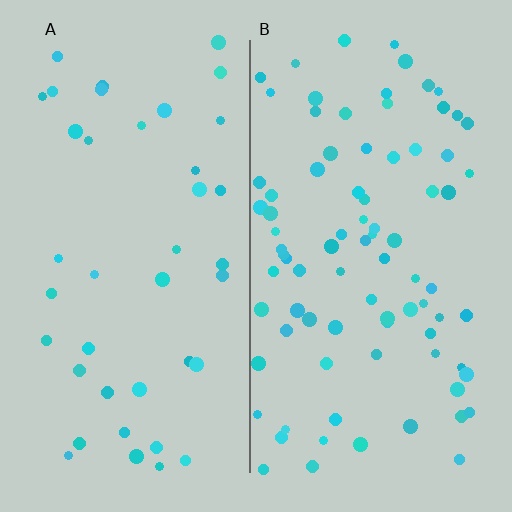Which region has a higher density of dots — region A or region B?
B (the right).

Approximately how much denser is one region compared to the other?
Approximately 2.1× — region B over region A.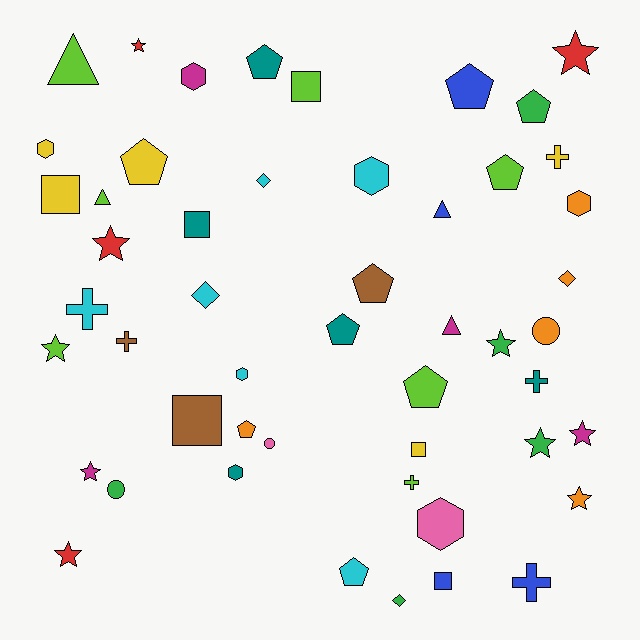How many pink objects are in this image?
There are 2 pink objects.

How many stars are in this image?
There are 10 stars.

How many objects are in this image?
There are 50 objects.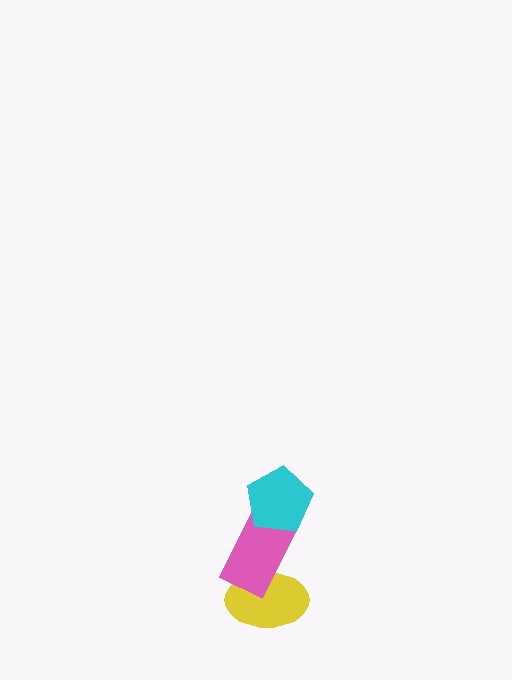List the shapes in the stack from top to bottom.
From top to bottom: the cyan pentagon, the pink rectangle, the yellow ellipse.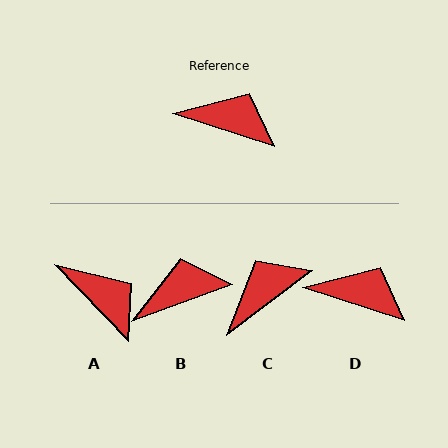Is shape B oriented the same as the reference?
No, it is off by about 38 degrees.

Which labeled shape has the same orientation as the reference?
D.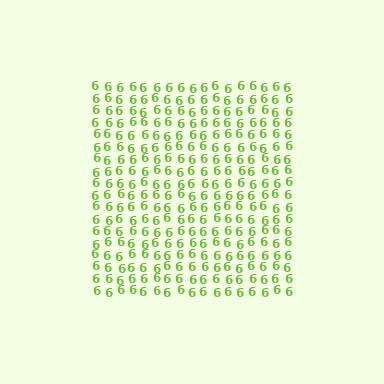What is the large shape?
The large shape is a square.